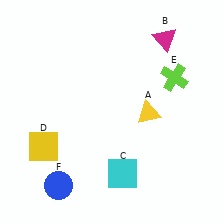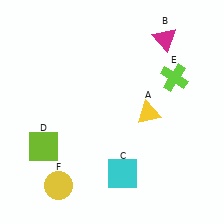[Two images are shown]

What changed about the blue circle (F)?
In Image 1, F is blue. In Image 2, it changed to yellow.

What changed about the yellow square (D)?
In Image 1, D is yellow. In Image 2, it changed to lime.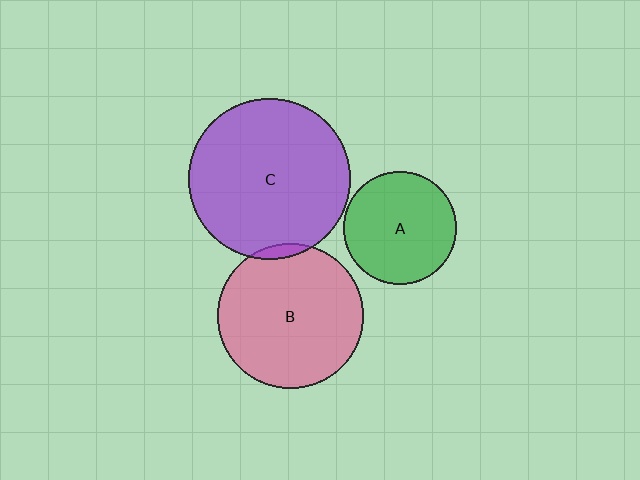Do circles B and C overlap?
Yes.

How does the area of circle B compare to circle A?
Approximately 1.6 times.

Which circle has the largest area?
Circle C (purple).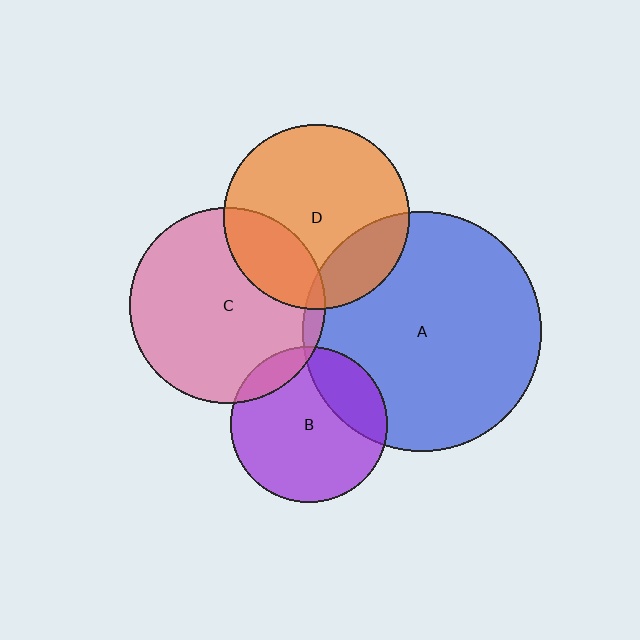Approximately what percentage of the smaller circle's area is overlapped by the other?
Approximately 25%.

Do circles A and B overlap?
Yes.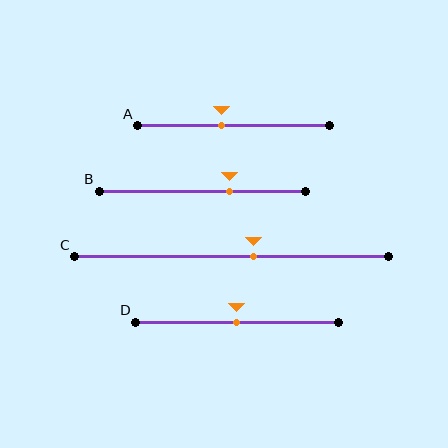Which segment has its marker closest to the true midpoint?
Segment D has its marker closest to the true midpoint.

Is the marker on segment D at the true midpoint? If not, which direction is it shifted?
Yes, the marker on segment D is at the true midpoint.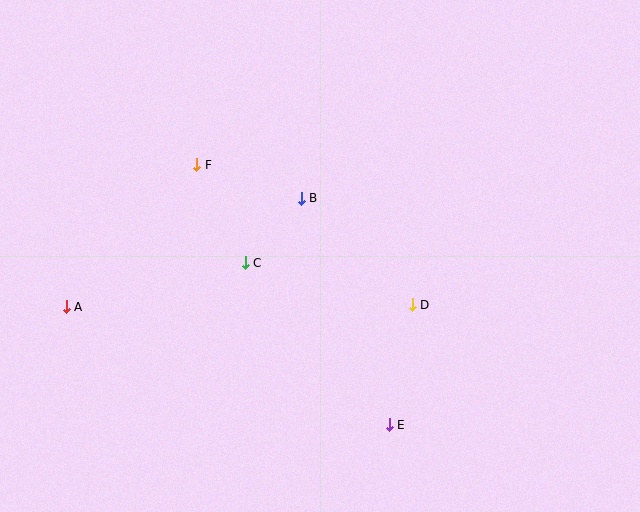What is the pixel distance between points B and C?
The distance between B and C is 85 pixels.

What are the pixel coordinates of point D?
Point D is at (412, 305).